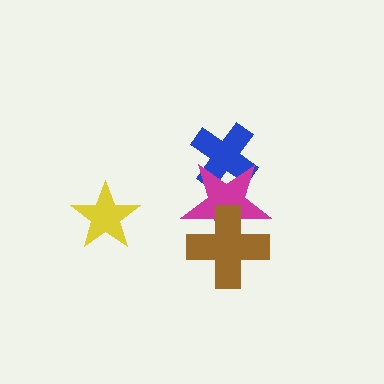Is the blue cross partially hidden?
Yes, it is partially covered by another shape.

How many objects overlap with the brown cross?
1 object overlaps with the brown cross.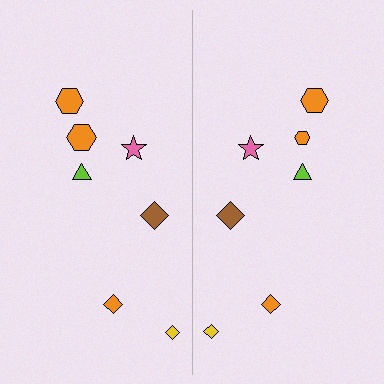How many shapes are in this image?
There are 14 shapes in this image.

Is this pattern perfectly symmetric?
No, the pattern is not perfectly symmetric. The orange hexagon on the right side has a different size than its mirror counterpart.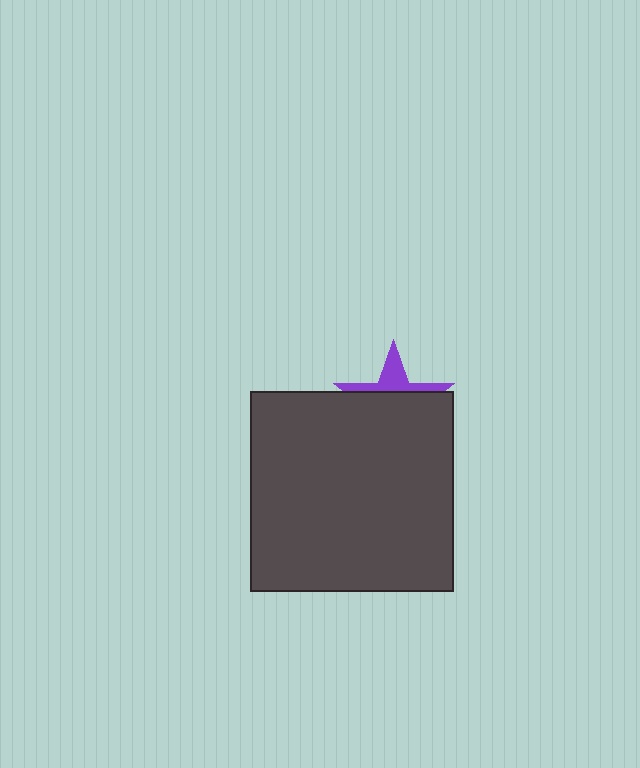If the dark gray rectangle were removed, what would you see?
You would see the complete purple star.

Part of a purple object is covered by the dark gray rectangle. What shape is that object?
It is a star.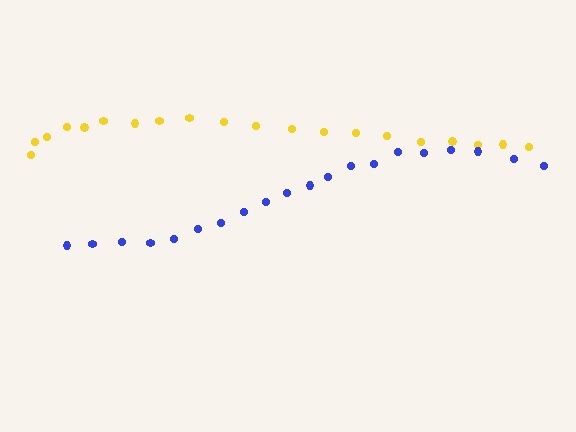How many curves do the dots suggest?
There are 2 distinct paths.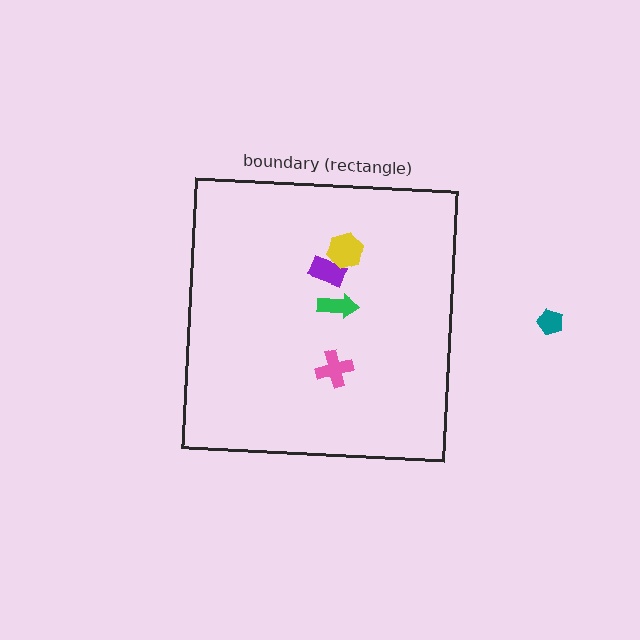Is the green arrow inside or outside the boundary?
Inside.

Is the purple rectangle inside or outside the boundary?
Inside.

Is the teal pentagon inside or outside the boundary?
Outside.